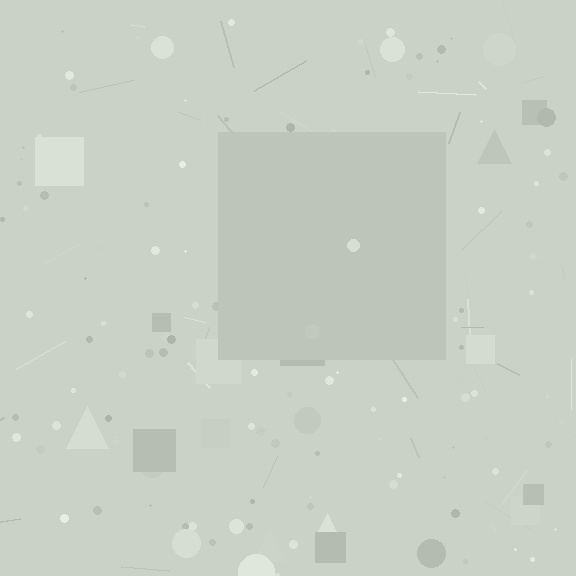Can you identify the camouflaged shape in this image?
The camouflaged shape is a square.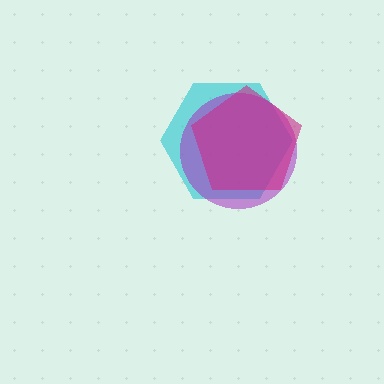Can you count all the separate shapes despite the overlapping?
Yes, there are 3 separate shapes.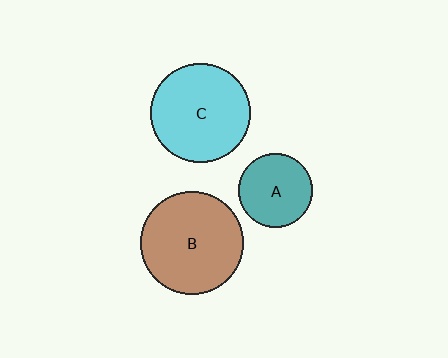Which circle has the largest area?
Circle B (brown).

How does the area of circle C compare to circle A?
Approximately 1.8 times.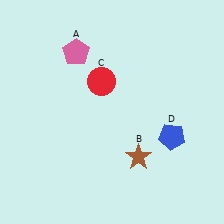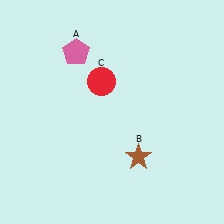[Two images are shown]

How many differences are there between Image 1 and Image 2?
There is 1 difference between the two images.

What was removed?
The blue pentagon (D) was removed in Image 2.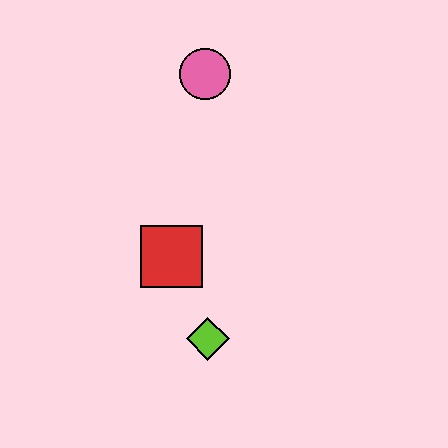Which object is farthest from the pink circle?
The lime diamond is farthest from the pink circle.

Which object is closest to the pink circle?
The red square is closest to the pink circle.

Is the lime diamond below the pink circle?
Yes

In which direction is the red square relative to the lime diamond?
The red square is above the lime diamond.